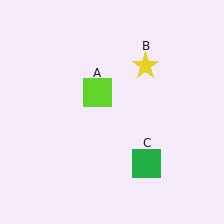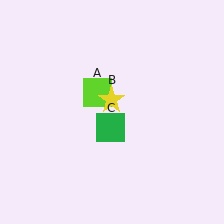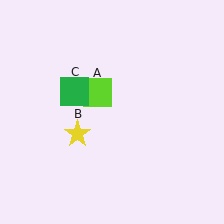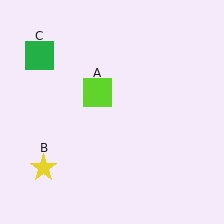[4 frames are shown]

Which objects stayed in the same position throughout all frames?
Lime square (object A) remained stationary.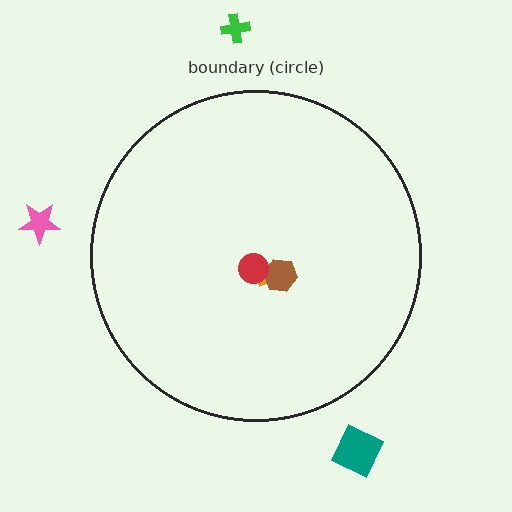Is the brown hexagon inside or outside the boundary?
Inside.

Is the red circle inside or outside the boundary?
Inside.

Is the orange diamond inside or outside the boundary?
Inside.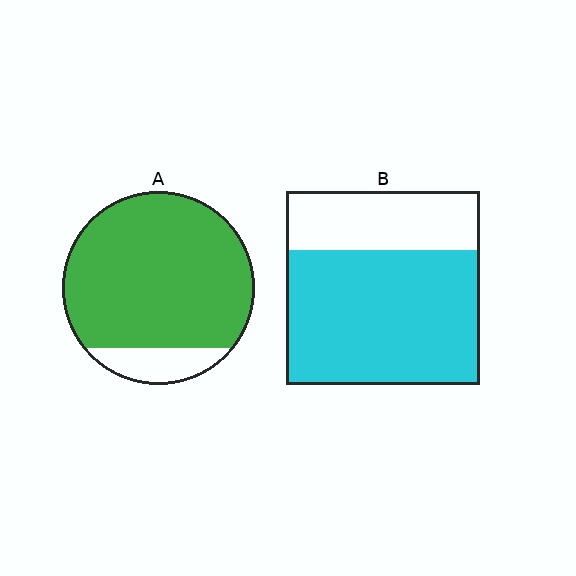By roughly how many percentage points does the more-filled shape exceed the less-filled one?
By roughly 15 percentage points (A over B).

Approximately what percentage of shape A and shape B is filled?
A is approximately 85% and B is approximately 70%.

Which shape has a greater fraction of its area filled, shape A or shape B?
Shape A.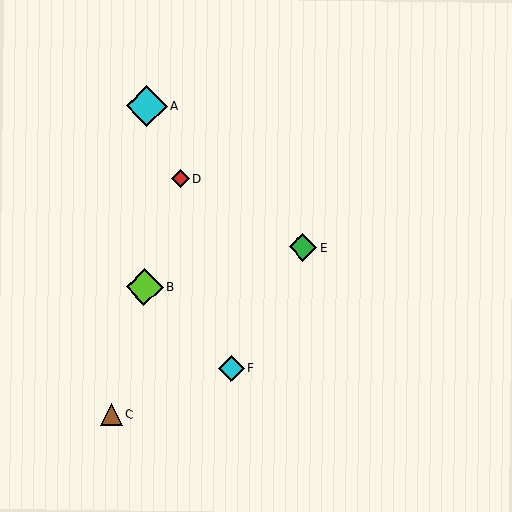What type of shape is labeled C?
Shape C is a brown triangle.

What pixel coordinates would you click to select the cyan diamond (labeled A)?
Click at (146, 106) to select the cyan diamond A.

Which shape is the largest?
The cyan diamond (labeled A) is the largest.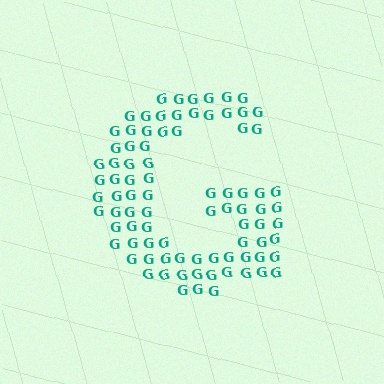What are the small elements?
The small elements are letter G's.